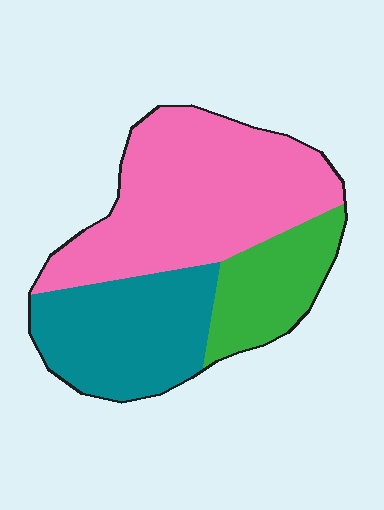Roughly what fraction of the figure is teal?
Teal takes up between a quarter and a half of the figure.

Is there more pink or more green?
Pink.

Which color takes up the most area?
Pink, at roughly 50%.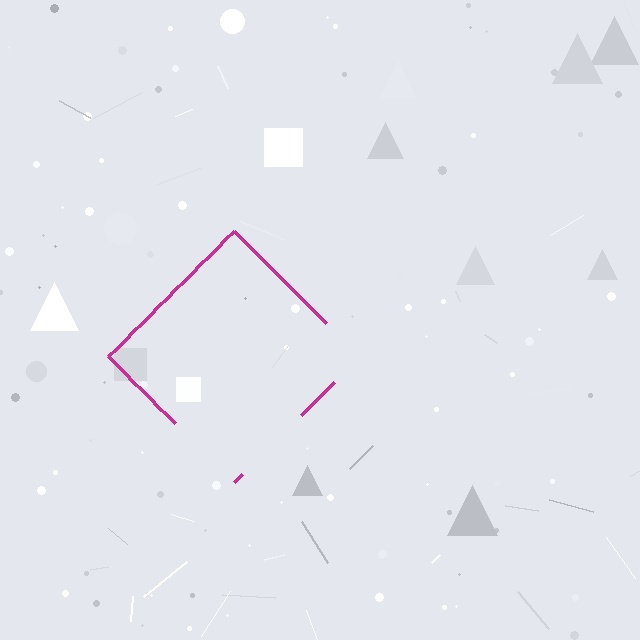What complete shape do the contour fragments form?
The contour fragments form a diamond.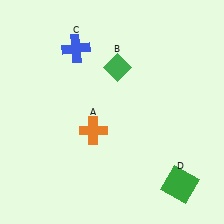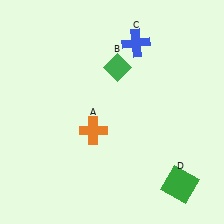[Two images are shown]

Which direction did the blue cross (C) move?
The blue cross (C) moved right.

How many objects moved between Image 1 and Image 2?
1 object moved between the two images.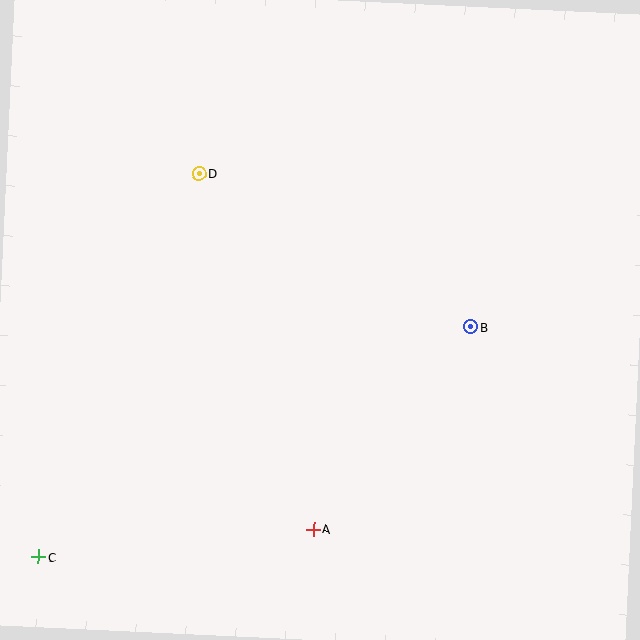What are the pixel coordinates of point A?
Point A is at (313, 529).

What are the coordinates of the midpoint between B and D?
The midpoint between B and D is at (335, 250).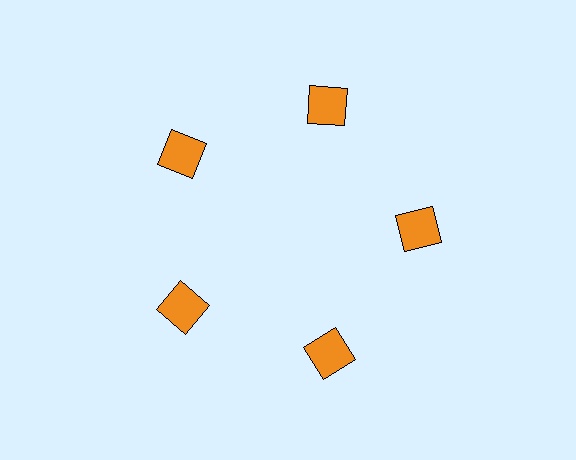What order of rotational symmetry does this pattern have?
This pattern has 5-fold rotational symmetry.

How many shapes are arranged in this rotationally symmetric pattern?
There are 5 shapes, arranged in 5 groups of 1.